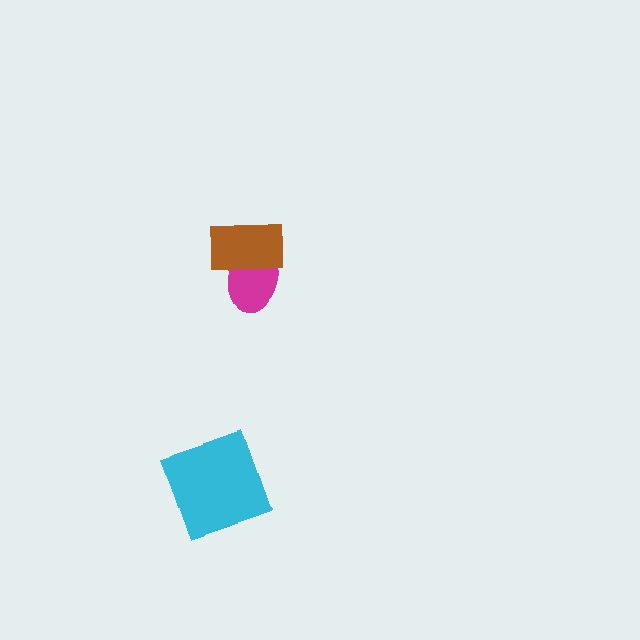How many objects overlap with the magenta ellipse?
1 object overlaps with the magenta ellipse.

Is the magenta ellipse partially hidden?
Yes, it is partially covered by another shape.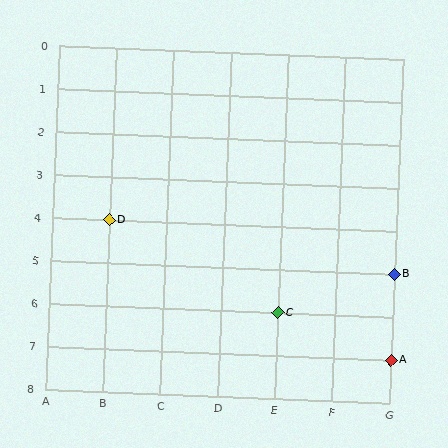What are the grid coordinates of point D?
Point D is at grid coordinates (B, 4).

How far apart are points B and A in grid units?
Points B and A are 2 rows apart.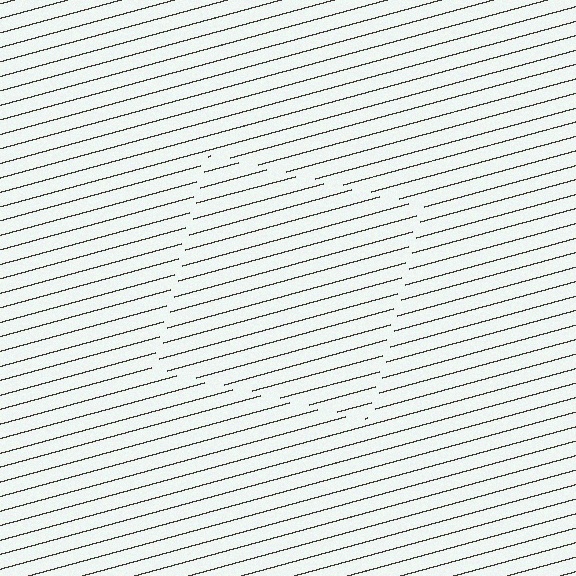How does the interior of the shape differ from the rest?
The interior of the shape contains the same grating, shifted by half a period — the contour is defined by the phase discontinuity where line-ends from the inner and outer gratings abut.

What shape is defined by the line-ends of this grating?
An illusory square. The interior of the shape contains the same grating, shifted by half a period — the contour is defined by the phase discontinuity where line-ends from the inner and outer gratings abut.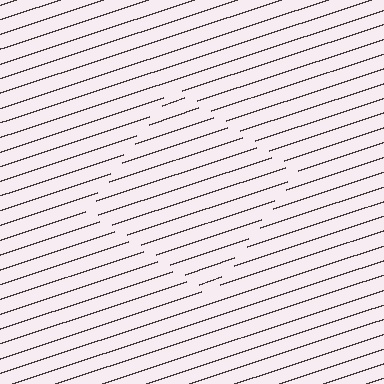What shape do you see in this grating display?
An illusory square. The interior of the shape contains the same grating, shifted by half a period — the contour is defined by the phase discontinuity where line-ends from the inner and outer gratings abut.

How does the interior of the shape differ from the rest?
The interior of the shape contains the same grating, shifted by half a period — the contour is defined by the phase discontinuity where line-ends from the inner and outer gratings abut.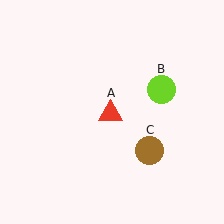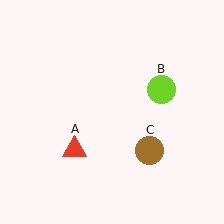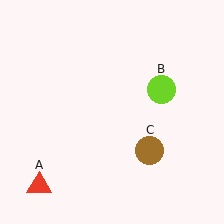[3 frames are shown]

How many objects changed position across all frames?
1 object changed position: red triangle (object A).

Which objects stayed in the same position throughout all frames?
Lime circle (object B) and brown circle (object C) remained stationary.